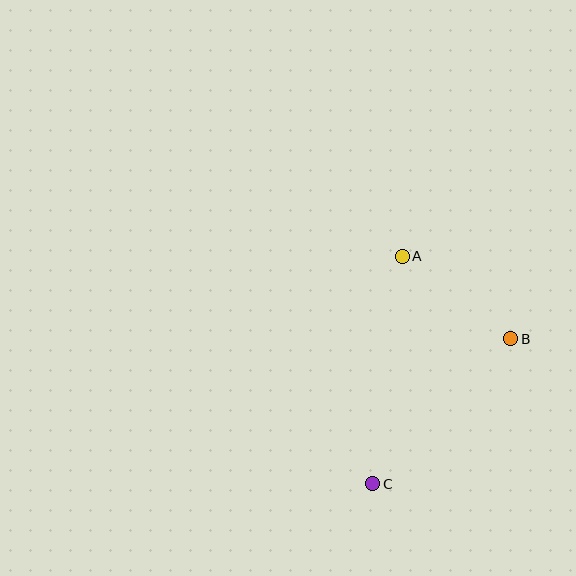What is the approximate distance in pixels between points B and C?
The distance between B and C is approximately 200 pixels.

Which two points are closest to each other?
Points A and B are closest to each other.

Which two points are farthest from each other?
Points A and C are farthest from each other.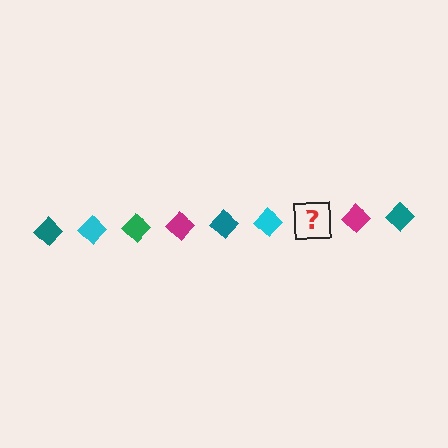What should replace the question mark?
The question mark should be replaced with a green diamond.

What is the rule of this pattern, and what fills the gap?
The rule is that the pattern cycles through teal, cyan, green, magenta diamonds. The gap should be filled with a green diamond.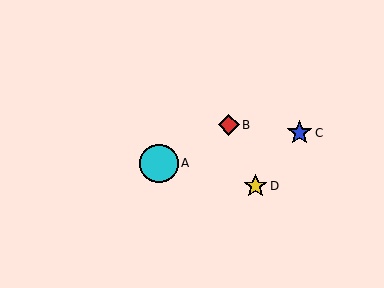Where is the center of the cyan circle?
The center of the cyan circle is at (159, 163).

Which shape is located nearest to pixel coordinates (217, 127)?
The red diamond (labeled B) at (229, 125) is nearest to that location.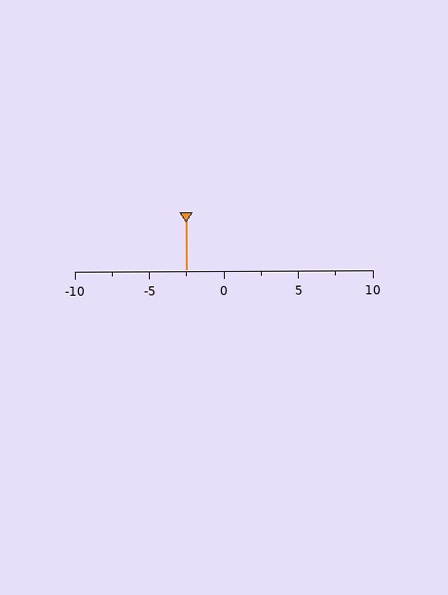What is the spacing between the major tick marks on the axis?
The major ticks are spaced 5 apart.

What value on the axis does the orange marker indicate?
The marker indicates approximately -2.5.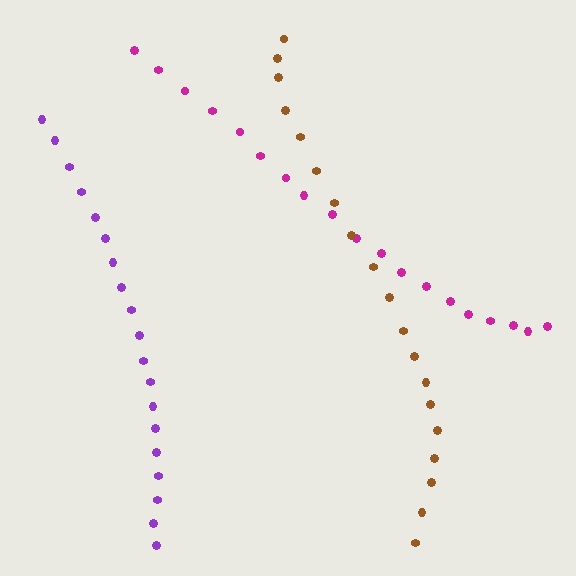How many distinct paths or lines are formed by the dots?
There are 3 distinct paths.